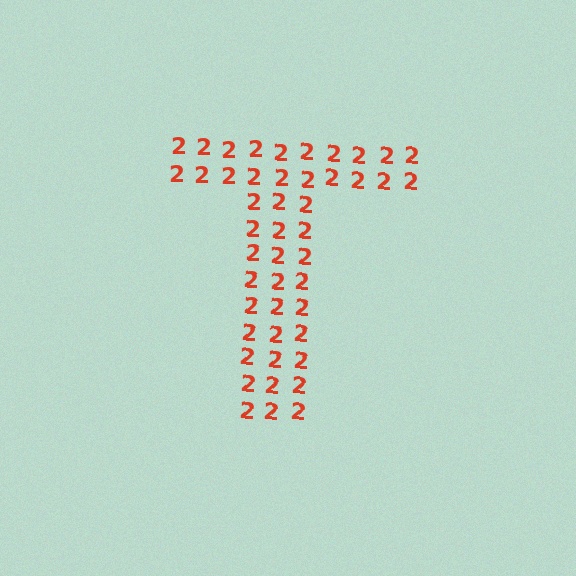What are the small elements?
The small elements are digit 2's.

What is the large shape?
The large shape is the letter T.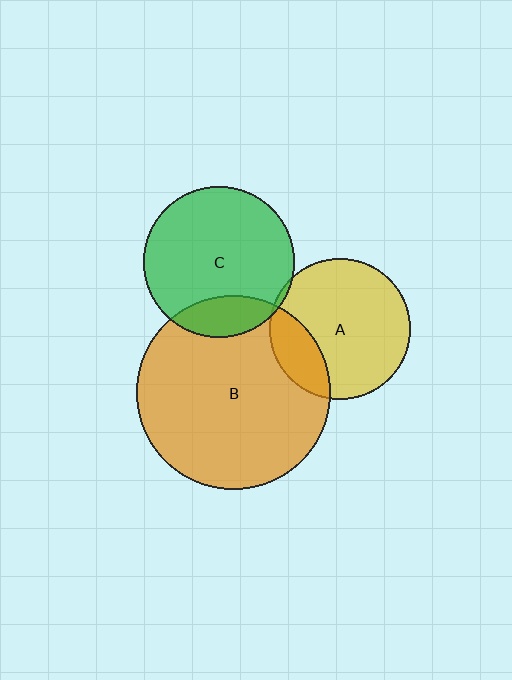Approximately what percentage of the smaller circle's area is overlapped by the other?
Approximately 5%.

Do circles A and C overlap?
Yes.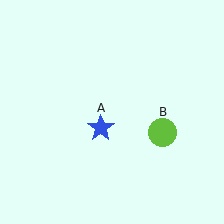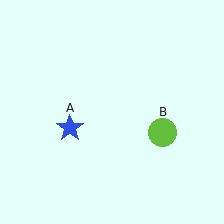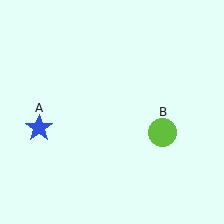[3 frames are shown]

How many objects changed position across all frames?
1 object changed position: blue star (object A).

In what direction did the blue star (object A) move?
The blue star (object A) moved left.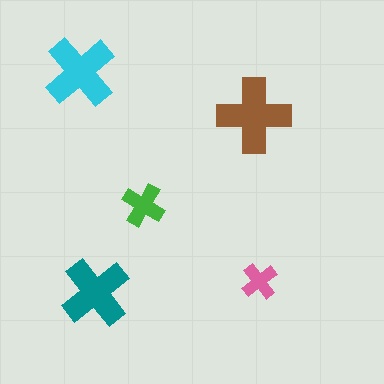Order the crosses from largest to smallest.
the brown one, the cyan one, the teal one, the green one, the pink one.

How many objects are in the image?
There are 5 objects in the image.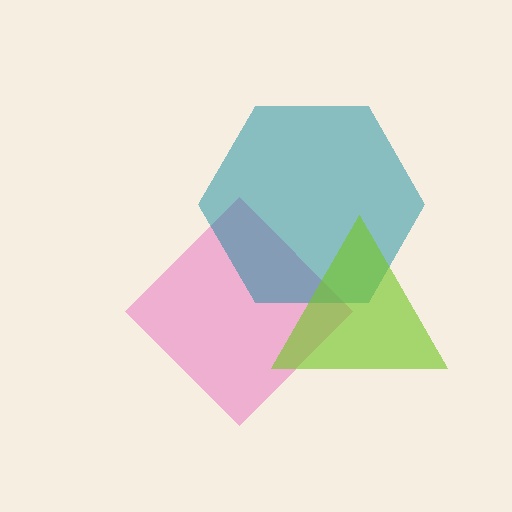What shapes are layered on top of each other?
The layered shapes are: a pink diamond, a teal hexagon, a lime triangle.